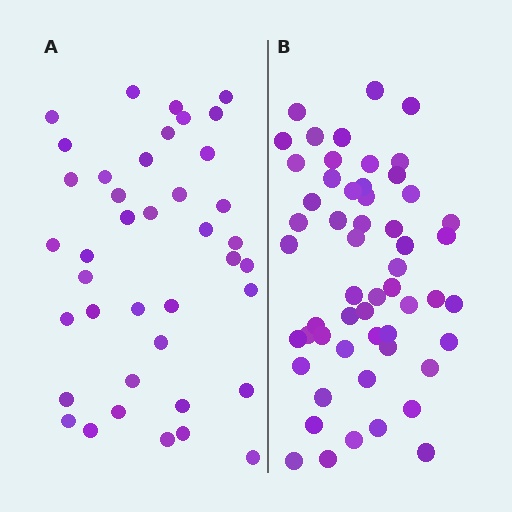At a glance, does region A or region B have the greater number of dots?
Region B (the right region) has more dots.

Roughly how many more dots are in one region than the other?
Region B has approximately 15 more dots than region A.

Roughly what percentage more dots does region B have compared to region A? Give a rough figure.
About 40% more.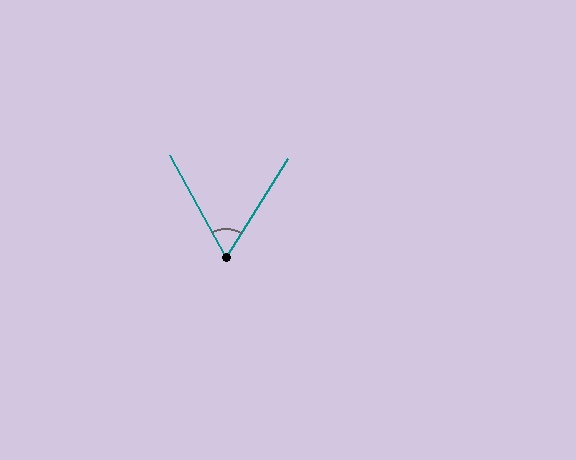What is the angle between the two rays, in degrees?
Approximately 61 degrees.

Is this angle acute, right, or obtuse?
It is acute.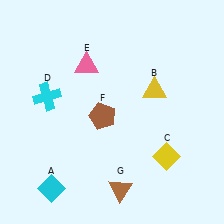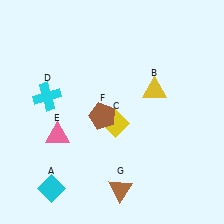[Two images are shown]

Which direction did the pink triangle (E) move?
The pink triangle (E) moved down.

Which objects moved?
The objects that moved are: the yellow diamond (C), the pink triangle (E).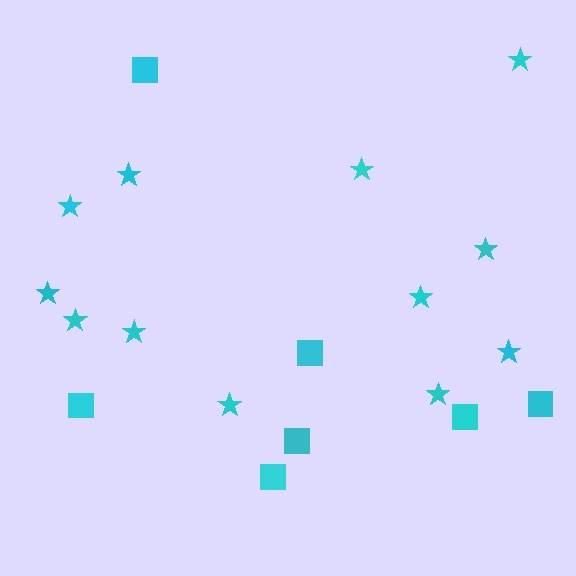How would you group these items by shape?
There are 2 groups: one group of squares (7) and one group of stars (12).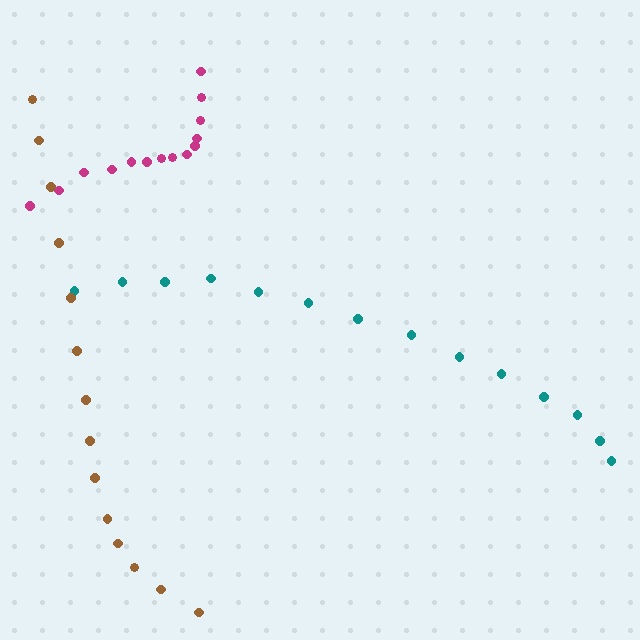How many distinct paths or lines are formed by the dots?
There are 3 distinct paths.